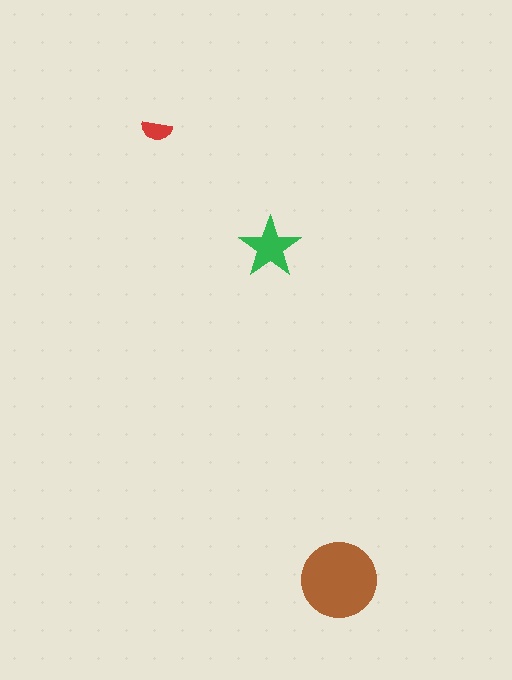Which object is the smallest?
The red semicircle.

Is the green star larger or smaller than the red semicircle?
Larger.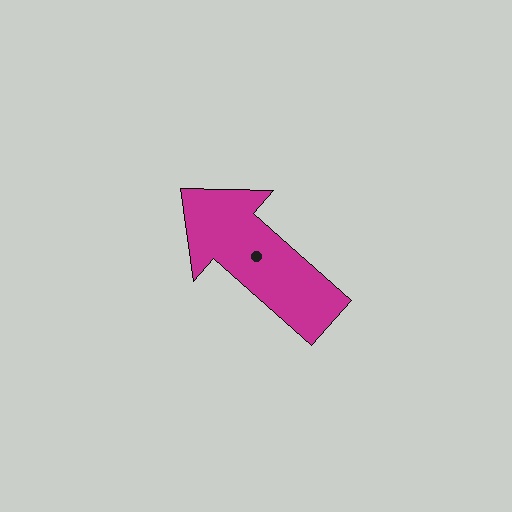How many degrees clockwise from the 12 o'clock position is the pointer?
Approximately 312 degrees.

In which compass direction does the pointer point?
Northwest.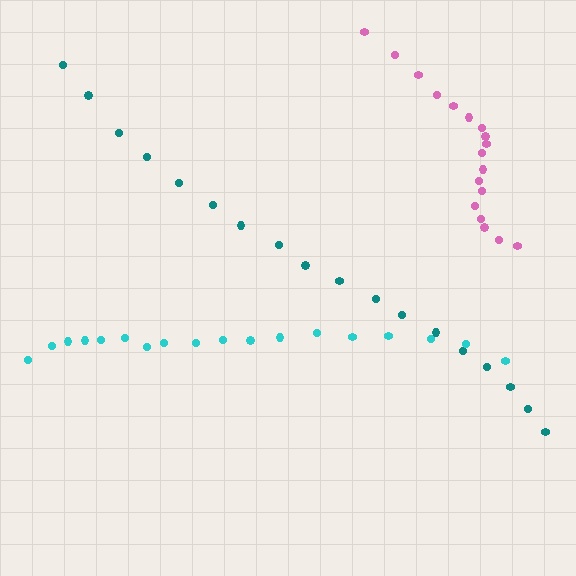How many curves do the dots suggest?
There are 3 distinct paths.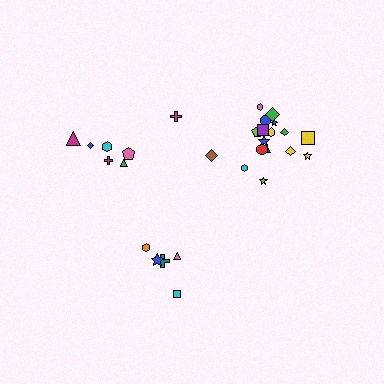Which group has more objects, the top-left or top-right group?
The top-right group.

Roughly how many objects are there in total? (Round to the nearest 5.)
Roughly 30 objects in total.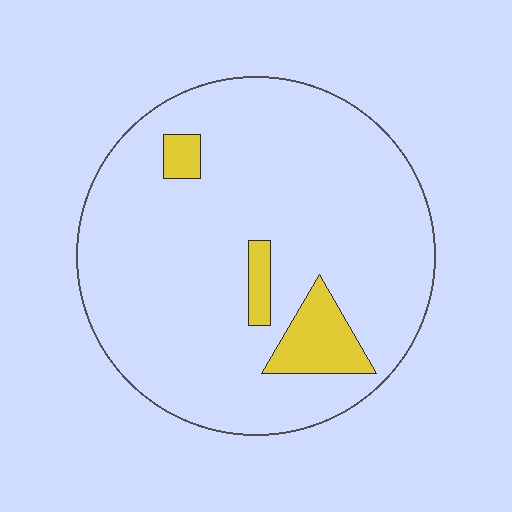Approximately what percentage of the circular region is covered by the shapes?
Approximately 10%.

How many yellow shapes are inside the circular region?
3.